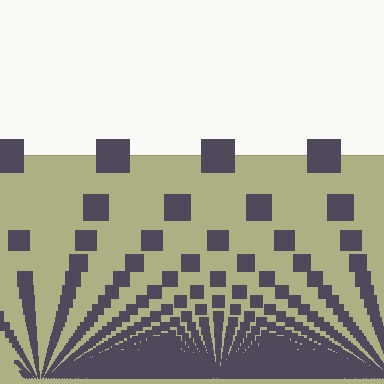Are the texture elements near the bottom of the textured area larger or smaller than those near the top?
Smaller. The gradient is inverted — elements near the bottom are smaller and denser.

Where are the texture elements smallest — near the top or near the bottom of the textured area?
Near the bottom.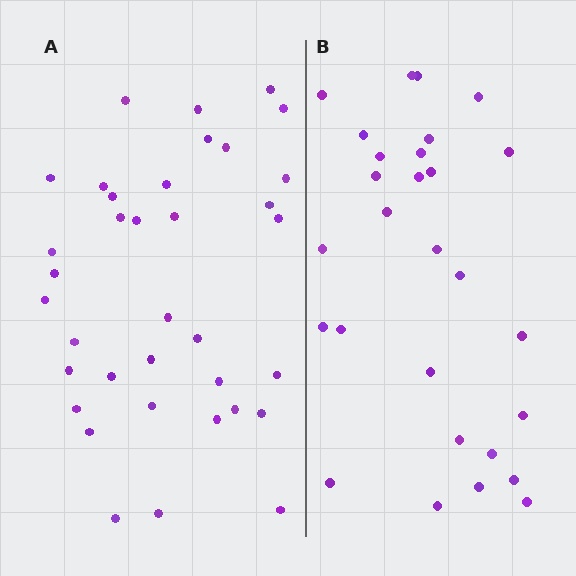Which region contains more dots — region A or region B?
Region A (the left region) has more dots.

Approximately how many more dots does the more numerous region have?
Region A has roughly 8 or so more dots than region B.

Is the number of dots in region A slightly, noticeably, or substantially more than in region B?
Region A has noticeably more, but not dramatically so. The ratio is roughly 1.3 to 1.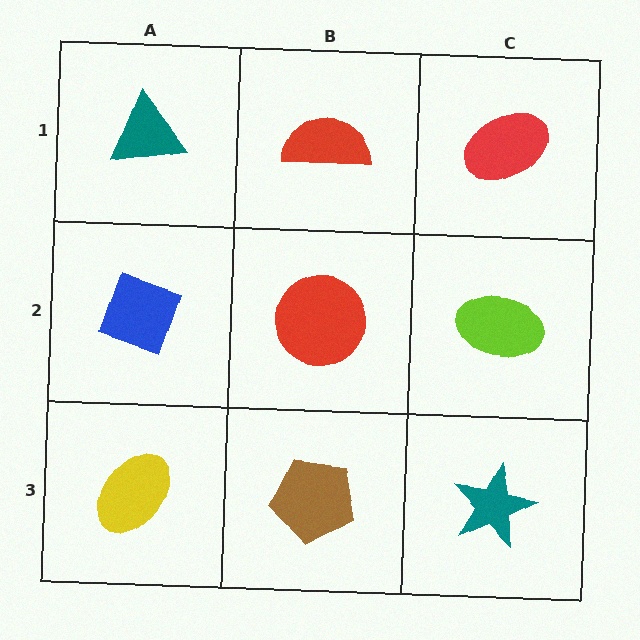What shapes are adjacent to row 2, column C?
A red ellipse (row 1, column C), a teal star (row 3, column C), a red circle (row 2, column B).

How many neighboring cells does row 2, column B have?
4.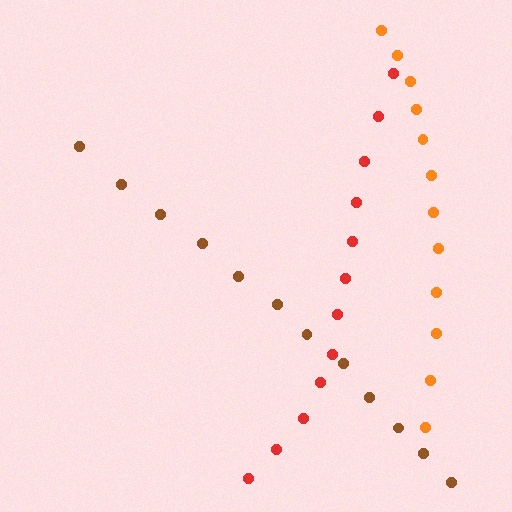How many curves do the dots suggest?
There are 3 distinct paths.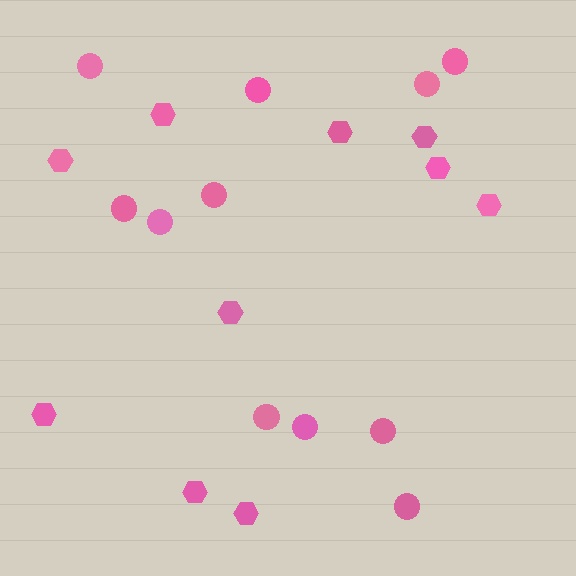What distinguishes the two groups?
There are 2 groups: one group of hexagons (10) and one group of circles (11).